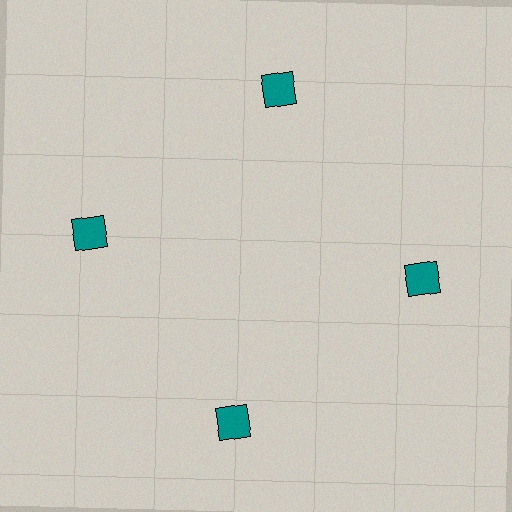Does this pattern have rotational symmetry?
Yes, this pattern has 4-fold rotational symmetry. It looks the same after rotating 90 degrees around the center.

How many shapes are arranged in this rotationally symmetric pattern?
There are 4 shapes, arranged in 4 groups of 1.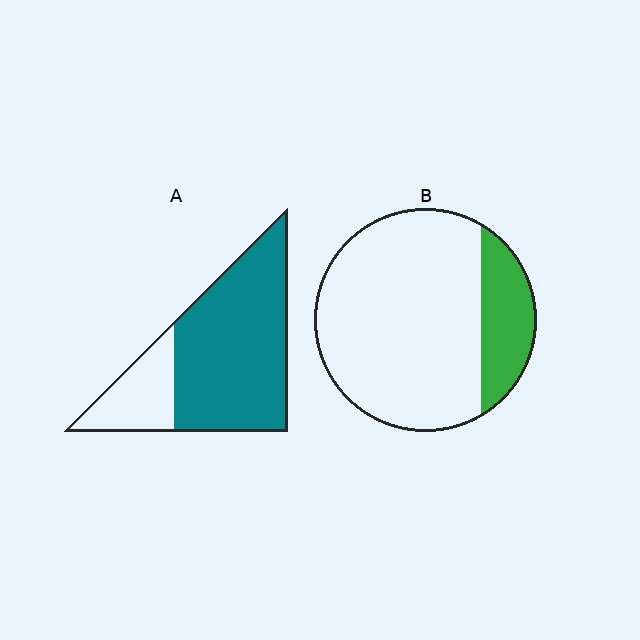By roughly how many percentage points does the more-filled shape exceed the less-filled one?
By roughly 55 percentage points (A over B).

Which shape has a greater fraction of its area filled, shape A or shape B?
Shape A.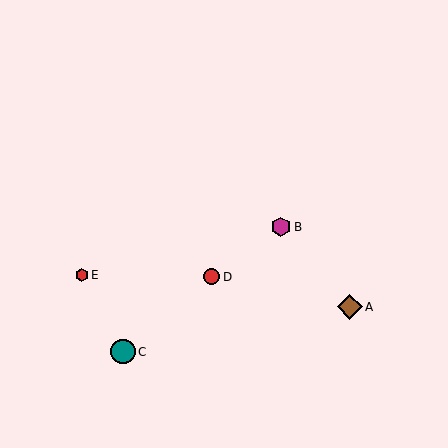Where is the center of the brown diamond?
The center of the brown diamond is at (350, 307).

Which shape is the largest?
The brown diamond (labeled A) is the largest.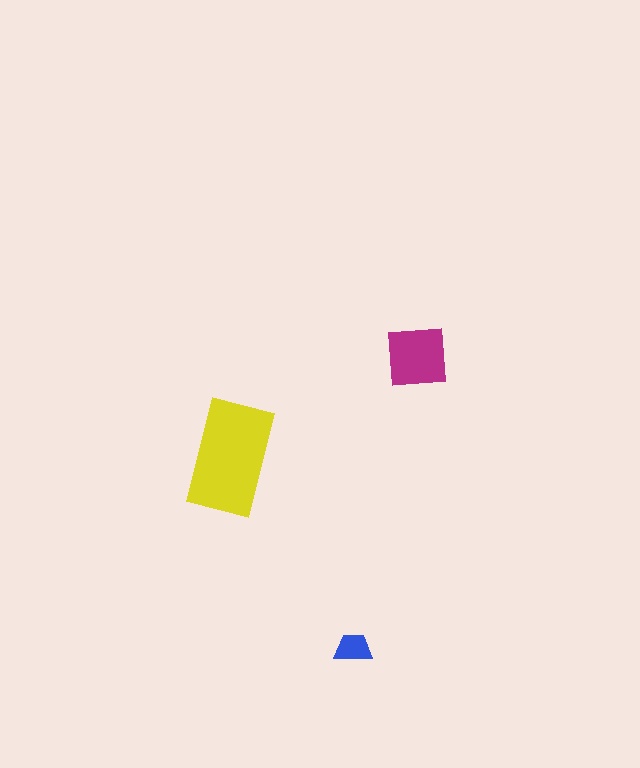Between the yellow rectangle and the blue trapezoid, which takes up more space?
The yellow rectangle.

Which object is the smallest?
The blue trapezoid.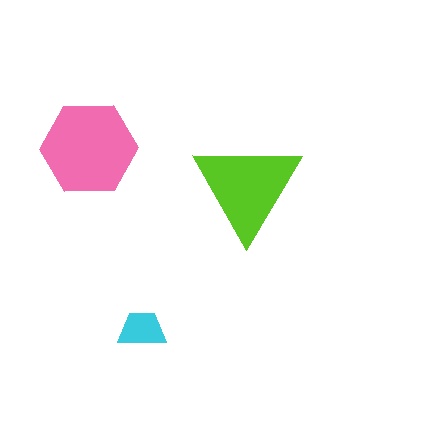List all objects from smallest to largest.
The cyan trapezoid, the lime triangle, the pink hexagon.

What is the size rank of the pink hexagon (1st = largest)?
1st.